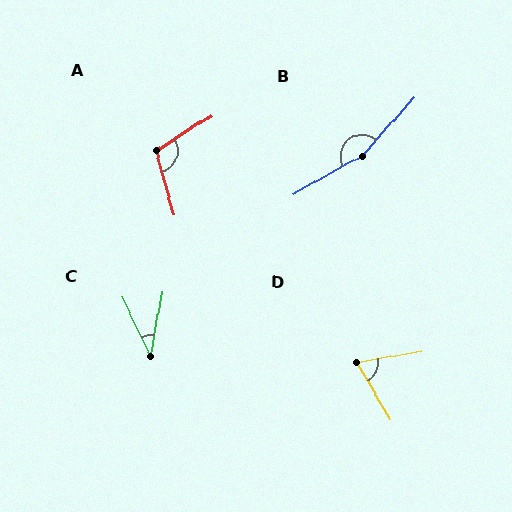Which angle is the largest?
B, at approximately 162 degrees.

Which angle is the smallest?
C, at approximately 36 degrees.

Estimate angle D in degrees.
Approximately 70 degrees.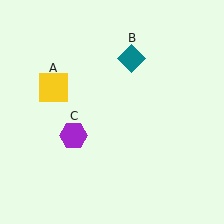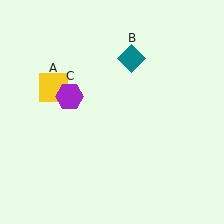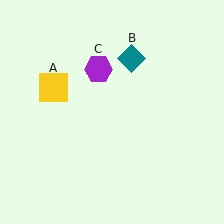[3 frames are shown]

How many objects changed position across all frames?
1 object changed position: purple hexagon (object C).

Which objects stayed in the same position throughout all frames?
Yellow square (object A) and teal diamond (object B) remained stationary.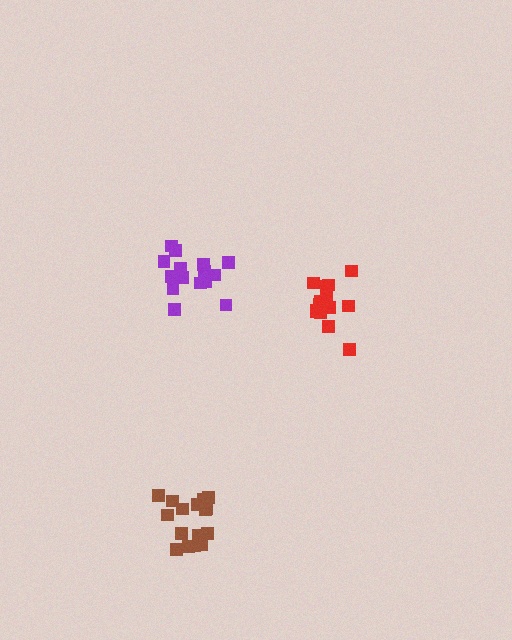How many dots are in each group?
Group 1: 17 dots, Group 2: 14 dots, Group 3: 16 dots (47 total).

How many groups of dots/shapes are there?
There are 3 groups.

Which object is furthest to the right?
The red cluster is rightmost.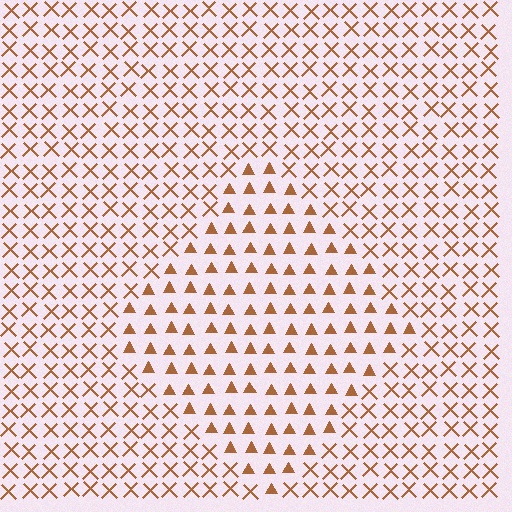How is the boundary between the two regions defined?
The boundary is defined by a change in element shape: triangles inside vs. X marks outside. All elements share the same color and spacing.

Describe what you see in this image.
The image is filled with small brown elements arranged in a uniform grid. A diamond-shaped region contains triangles, while the surrounding area contains X marks. The boundary is defined purely by the change in element shape.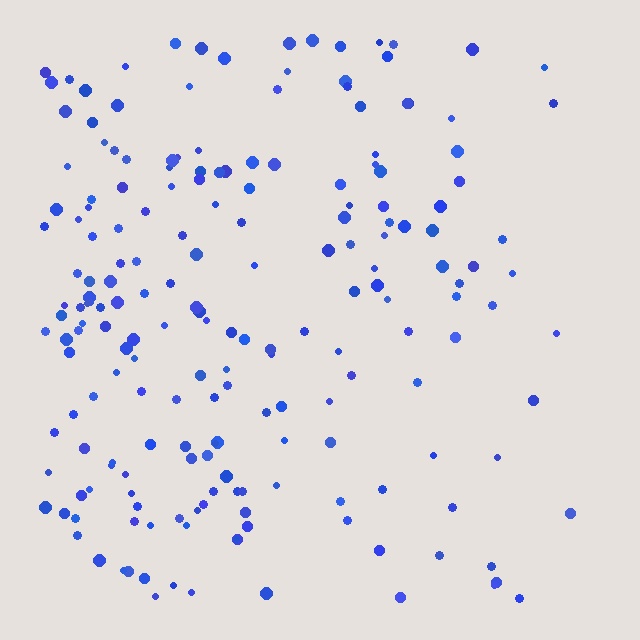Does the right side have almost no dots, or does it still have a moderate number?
Still a moderate number, just noticeably fewer than the left.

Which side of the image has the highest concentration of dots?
The left.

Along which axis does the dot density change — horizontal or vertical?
Horizontal.